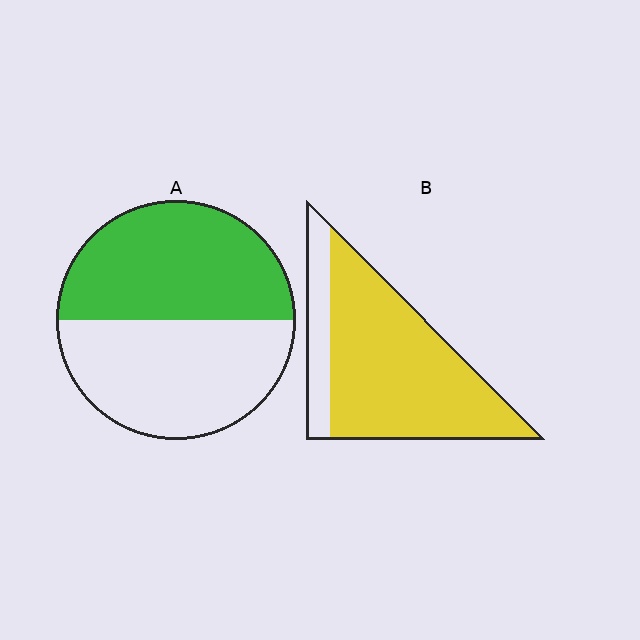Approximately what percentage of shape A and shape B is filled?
A is approximately 50% and B is approximately 80%.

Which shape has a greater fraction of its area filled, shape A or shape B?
Shape B.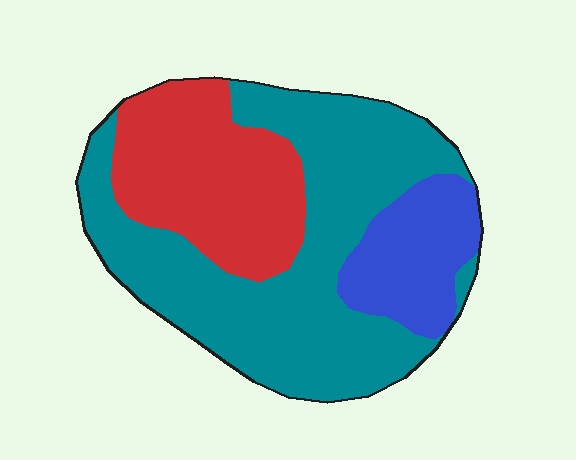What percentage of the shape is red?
Red covers roughly 30% of the shape.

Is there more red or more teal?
Teal.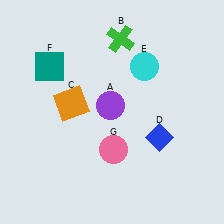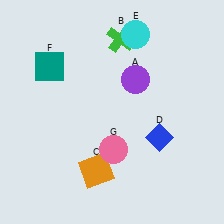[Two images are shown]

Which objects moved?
The objects that moved are: the purple circle (A), the orange square (C), the cyan circle (E).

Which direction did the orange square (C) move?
The orange square (C) moved down.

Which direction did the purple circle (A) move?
The purple circle (A) moved up.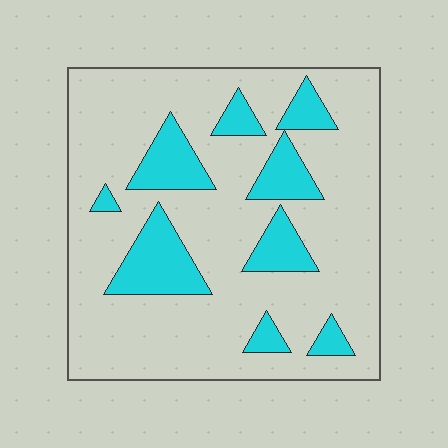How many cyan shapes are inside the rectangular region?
9.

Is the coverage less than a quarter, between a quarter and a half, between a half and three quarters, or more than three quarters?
Less than a quarter.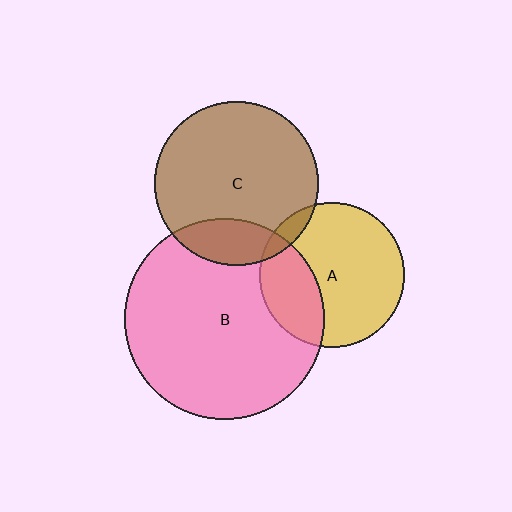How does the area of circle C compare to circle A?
Approximately 1.3 times.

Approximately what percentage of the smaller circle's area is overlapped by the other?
Approximately 20%.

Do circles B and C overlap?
Yes.